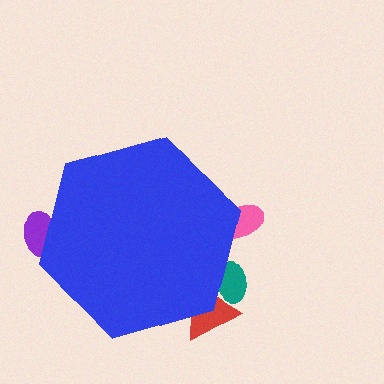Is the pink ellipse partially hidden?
Yes, the pink ellipse is partially hidden behind the blue hexagon.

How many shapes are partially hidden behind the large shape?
4 shapes are partially hidden.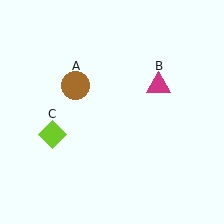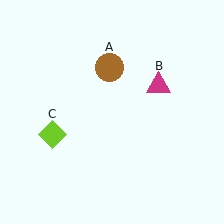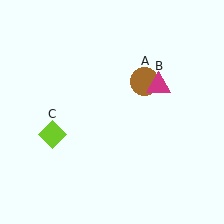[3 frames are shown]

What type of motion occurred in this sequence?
The brown circle (object A) rotated clockwise around the center of the scene.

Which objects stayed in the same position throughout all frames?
Magenta triangle (object B) and lime diamond (object C) remained stationary.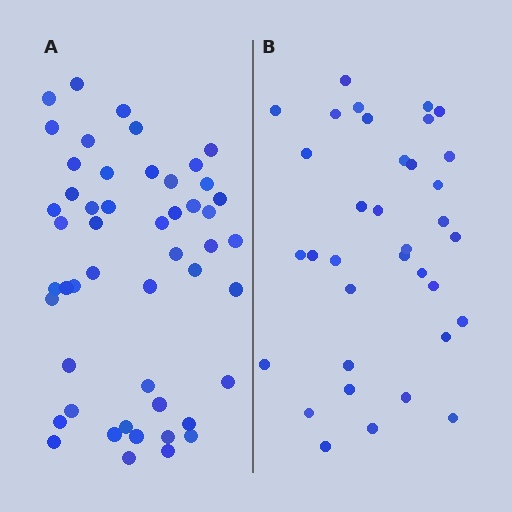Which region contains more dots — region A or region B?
Region A (the left region) has more dots.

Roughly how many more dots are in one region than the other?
Region A has approximately 15 more dots than region B.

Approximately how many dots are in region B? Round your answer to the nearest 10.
About 40 dots. (The exact count is 35, which rounds to 40.)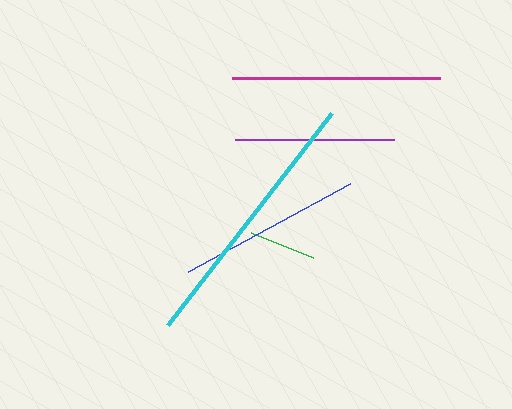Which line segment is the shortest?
The green line is the shortest at approximately 67 pixels.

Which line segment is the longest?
The cyan line is the longest at approximately 268 pixels.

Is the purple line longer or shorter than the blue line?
The blue line is longer than the purple line.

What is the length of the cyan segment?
The cyan segment is approximately 268 pixels long.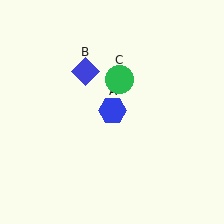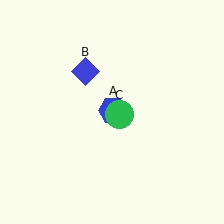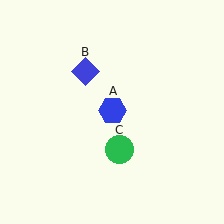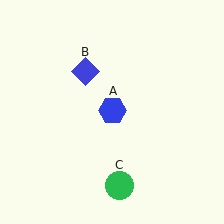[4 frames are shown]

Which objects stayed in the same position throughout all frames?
Blue hexagon (object A) and blue diamond (object B) remained stationary.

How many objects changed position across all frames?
1 object changed position: green circle (object C).